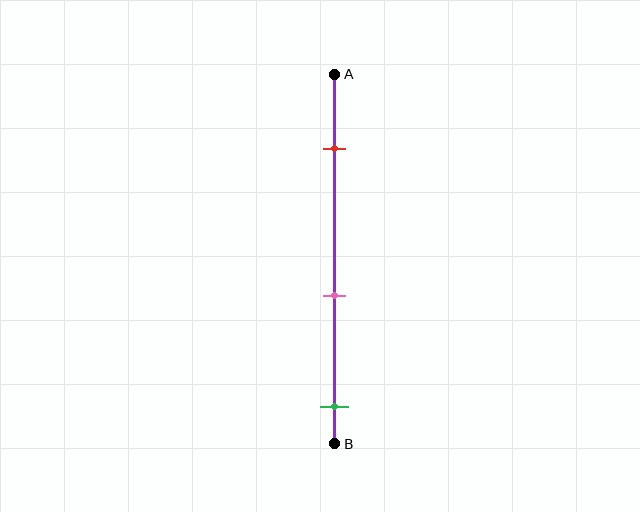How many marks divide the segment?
There are 3 marks dividing the segment.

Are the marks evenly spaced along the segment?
Yes, the marks are approximately evenly spaced.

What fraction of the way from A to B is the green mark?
The green mark is approximately 90% (0.9) of the way from A to B.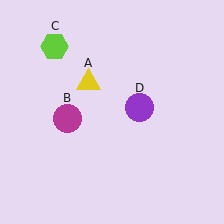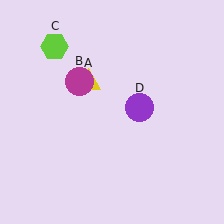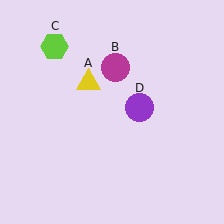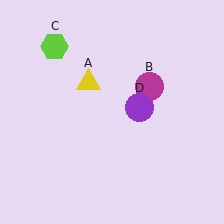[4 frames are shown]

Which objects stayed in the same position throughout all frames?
Yellow triangle (object A) and lime hexagon (object C) and purple circle (object D) remained stationary.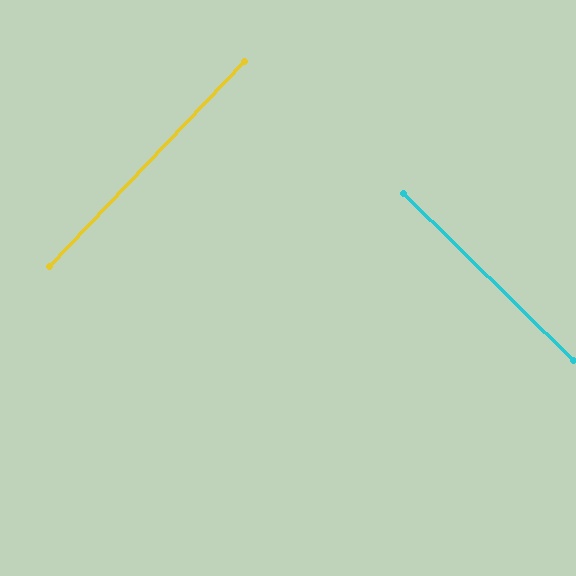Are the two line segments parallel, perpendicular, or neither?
Perpendicular — they meet at approximately 89°.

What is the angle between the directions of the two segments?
Approximately 89 degrees.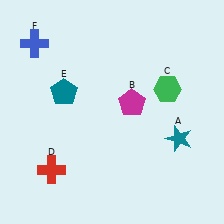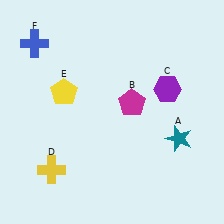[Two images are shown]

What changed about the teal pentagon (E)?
In Image 1, E is teal. In Image 2, it changed to yellow.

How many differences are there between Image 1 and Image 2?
There are 3 differences between the two images.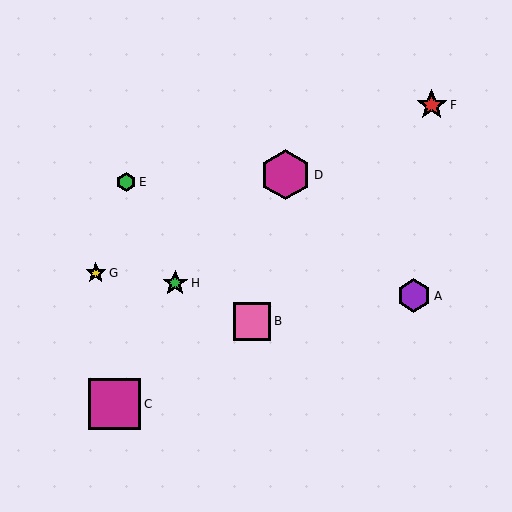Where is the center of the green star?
The center of the green star is at (175, 283).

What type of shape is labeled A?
Shape A is a purple hexagon.